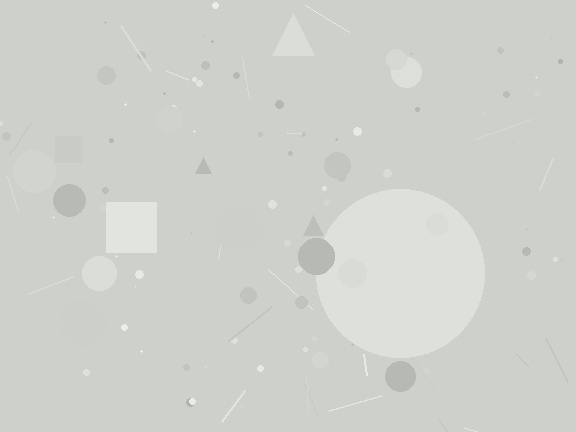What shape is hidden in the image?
A circle is hidden in the image.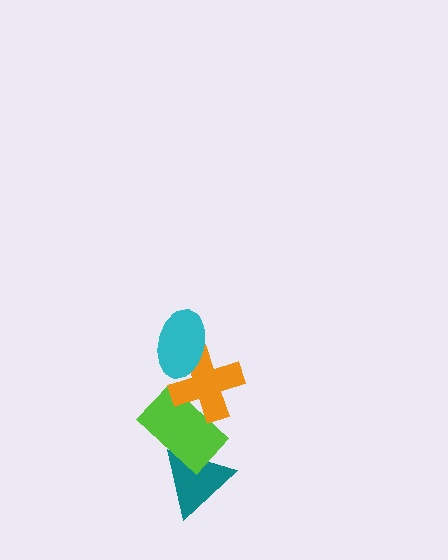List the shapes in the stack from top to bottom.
From top to bottom: the cyan ellipse, the orange cross, the lime rectangle, the teal triangle.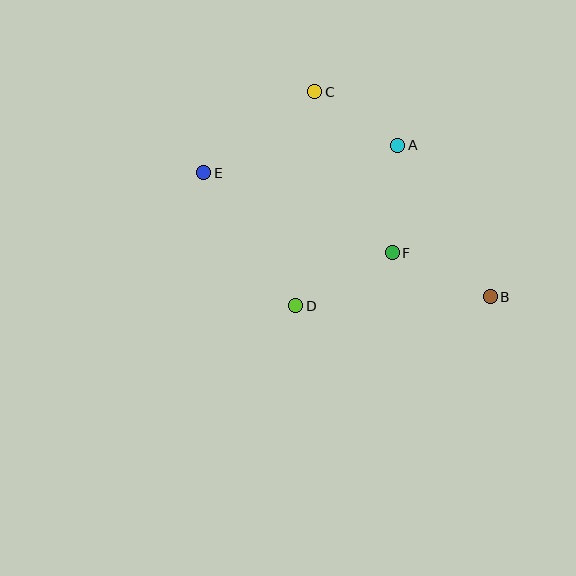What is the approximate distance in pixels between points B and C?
The distance between B and C is approximately 270 pixels.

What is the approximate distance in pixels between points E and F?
The distance between E and F is approximately 205 pixels.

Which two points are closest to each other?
Points A and C are closest to each other.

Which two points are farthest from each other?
Points B and E are farthest from each other.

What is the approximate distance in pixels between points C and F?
The distance between C and F is approximately 179 pixels.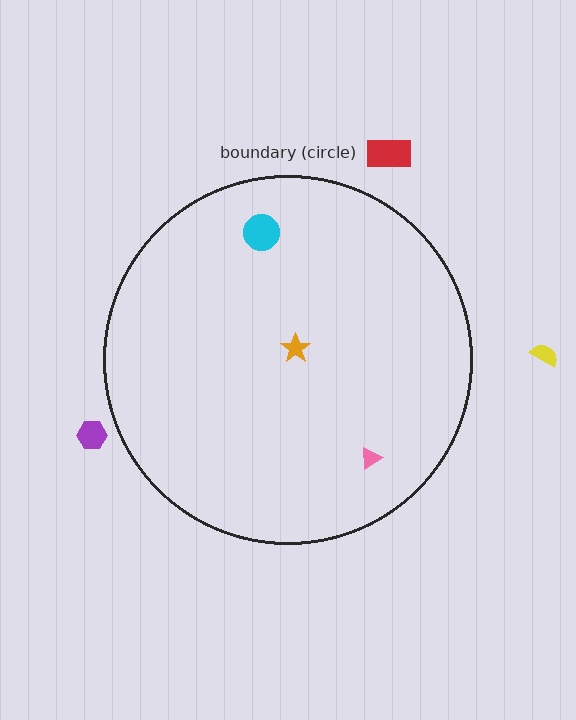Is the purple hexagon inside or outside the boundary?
Outside.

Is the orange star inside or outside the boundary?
Inside.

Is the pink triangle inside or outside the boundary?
Inside.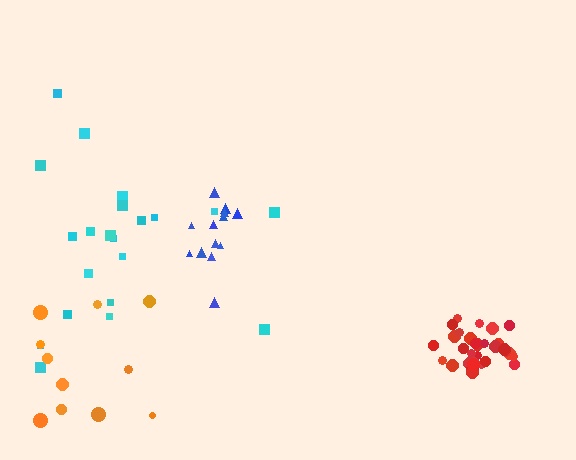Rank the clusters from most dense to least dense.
red, blue, cyan, orange.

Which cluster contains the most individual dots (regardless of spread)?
Red (32).